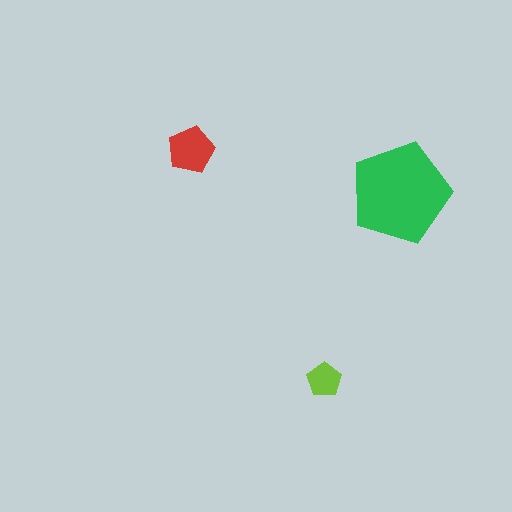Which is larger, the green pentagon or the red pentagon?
The green one.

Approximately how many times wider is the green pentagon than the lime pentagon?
About 3 times wider.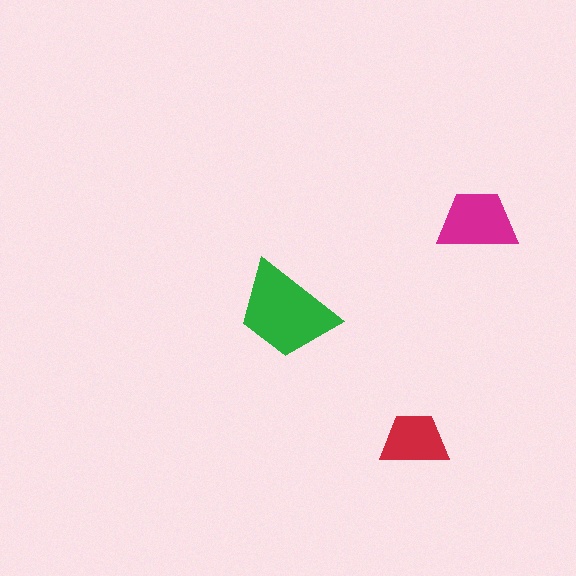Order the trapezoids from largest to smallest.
the green one, the magenta one, the red one.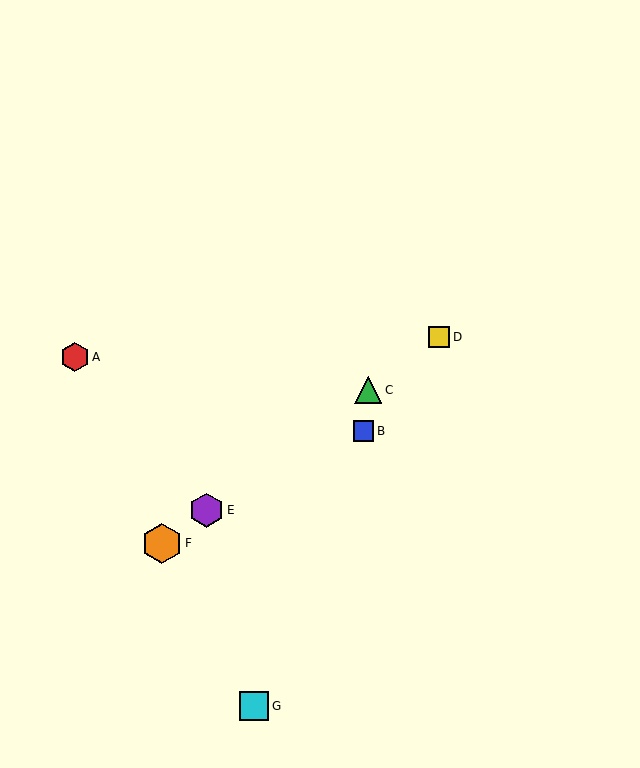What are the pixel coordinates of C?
Object C is at (368, 390).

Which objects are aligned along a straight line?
Objects C, D, E, F are aligned along a straight line.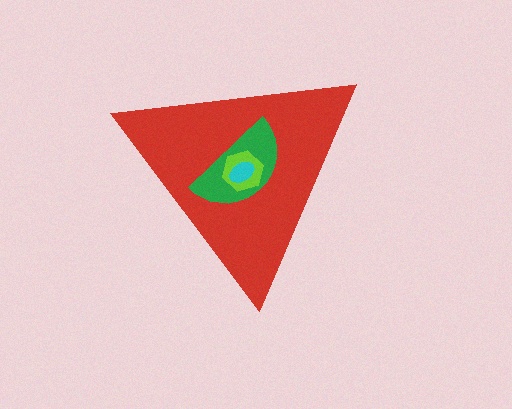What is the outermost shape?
The red triangle.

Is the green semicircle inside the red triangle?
Yes.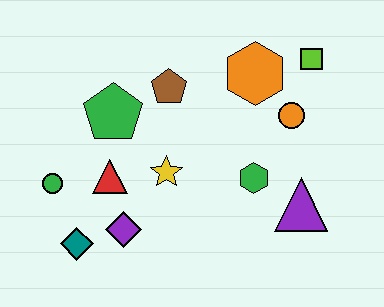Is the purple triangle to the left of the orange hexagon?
No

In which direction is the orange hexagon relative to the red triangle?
The orange hexagon is to the right of the red triangle.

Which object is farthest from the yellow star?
The lime square is farthest from the yellow star.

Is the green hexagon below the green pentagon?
Yes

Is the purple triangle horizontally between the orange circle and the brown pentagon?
No